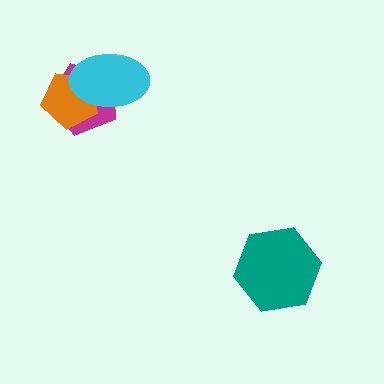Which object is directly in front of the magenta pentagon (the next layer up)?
The orange pentagon is directly in front of the magenta pentagon.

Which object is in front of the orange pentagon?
The cyan ellipse is in front of the orange pentagon.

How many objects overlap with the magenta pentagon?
2 objects overlap with the magenta pentagon.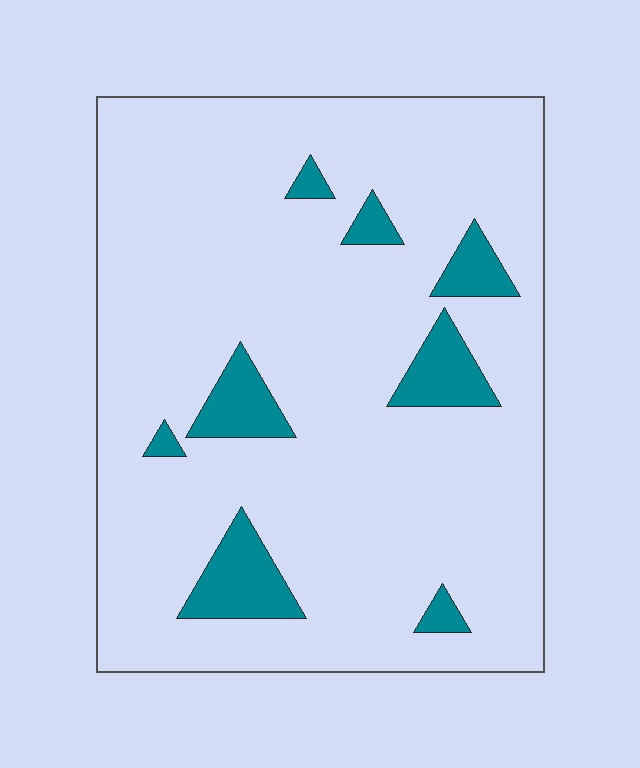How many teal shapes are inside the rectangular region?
8.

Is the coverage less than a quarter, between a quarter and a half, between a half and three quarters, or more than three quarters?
Less than a quarter.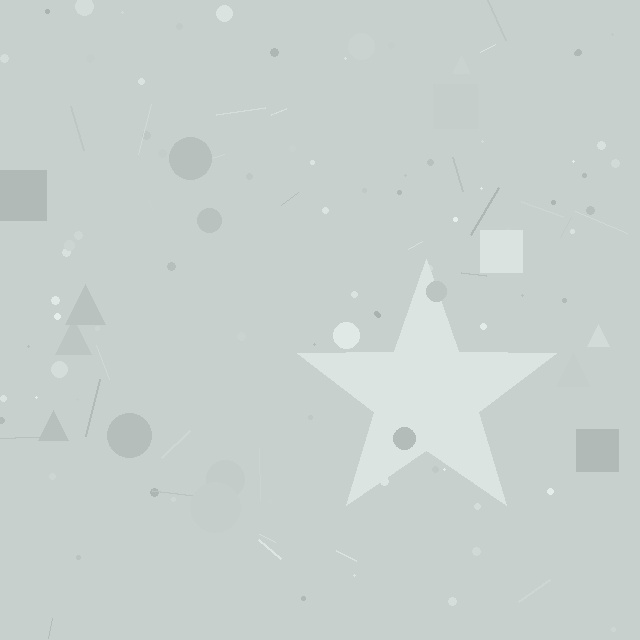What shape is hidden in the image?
A star is hidden in the image.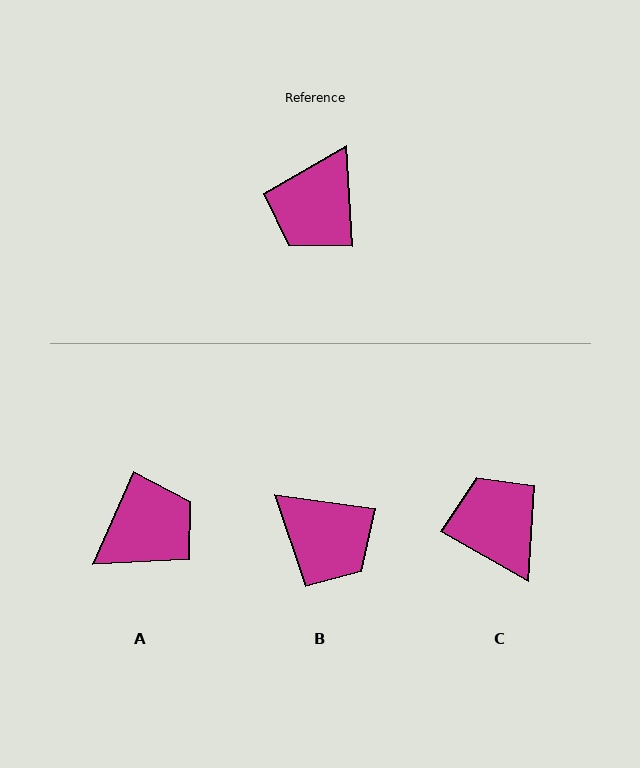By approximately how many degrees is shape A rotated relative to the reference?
Approximately 153 degrees counter-clockwise.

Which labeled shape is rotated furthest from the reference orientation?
A, about 153 degrees away.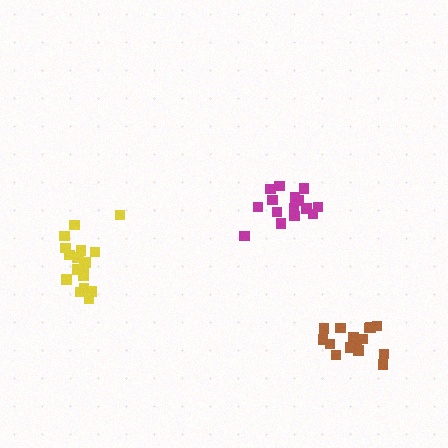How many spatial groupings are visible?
There are 3 spatial groupings.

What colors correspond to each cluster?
The clusters are colored: magenta, yellow, brown.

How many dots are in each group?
Group 1: 16 dots, Group 2: 18 dots, Group 3: 15 dots (49 total).